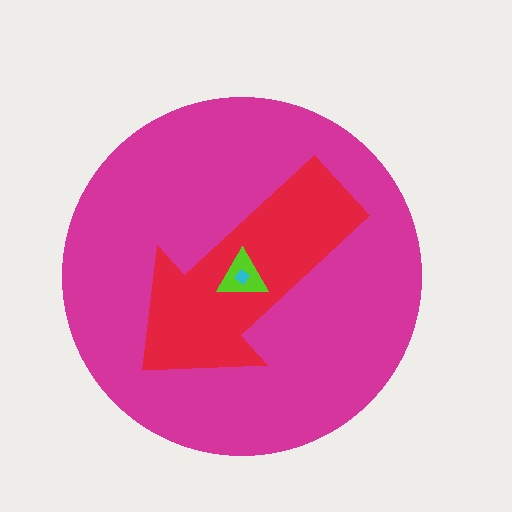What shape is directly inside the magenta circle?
The red arrow.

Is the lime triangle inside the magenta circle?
Yes.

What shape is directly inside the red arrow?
The lime triangle.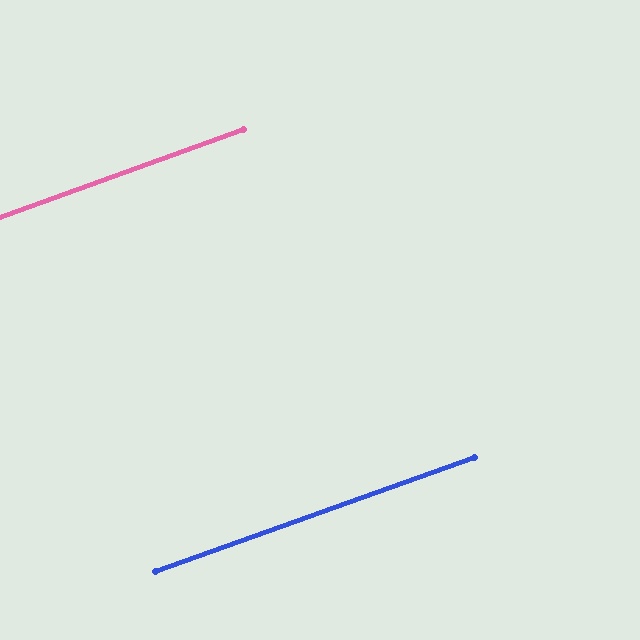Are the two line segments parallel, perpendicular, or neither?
Parallel — their directions differ by only 0.1°.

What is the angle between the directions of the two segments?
Approximately 0 degrees.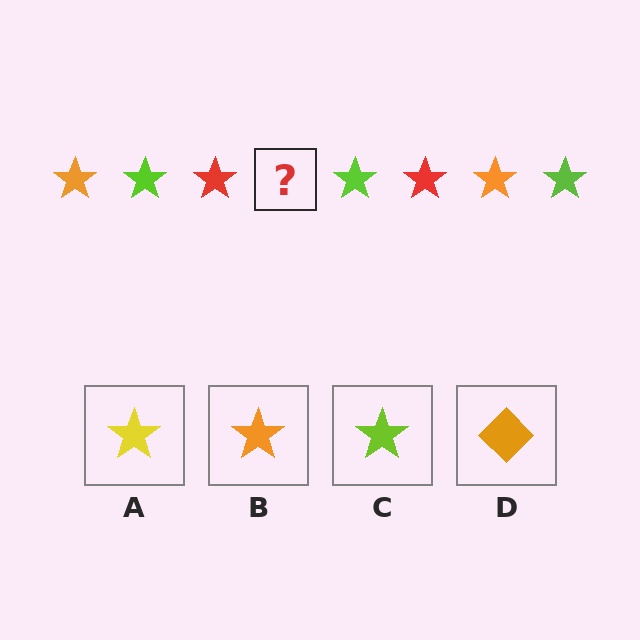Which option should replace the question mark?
Option B.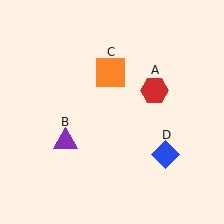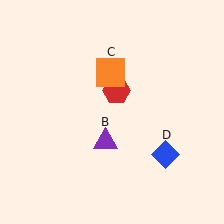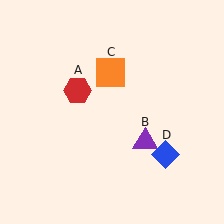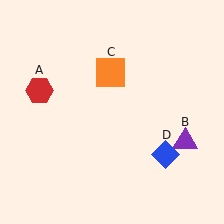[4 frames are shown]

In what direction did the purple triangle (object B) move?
The purple triangle (object B) moved right.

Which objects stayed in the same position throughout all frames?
Orange square (object C) and blue diamond (object D) remained stationary.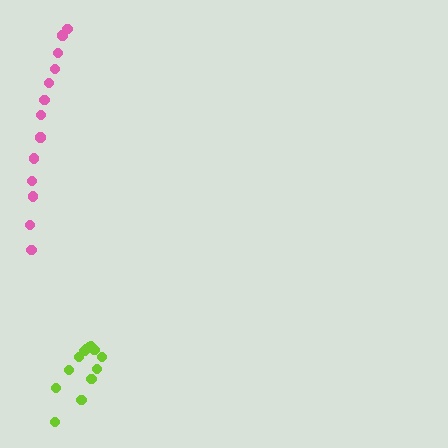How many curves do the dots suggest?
There are 2 distinct paths.